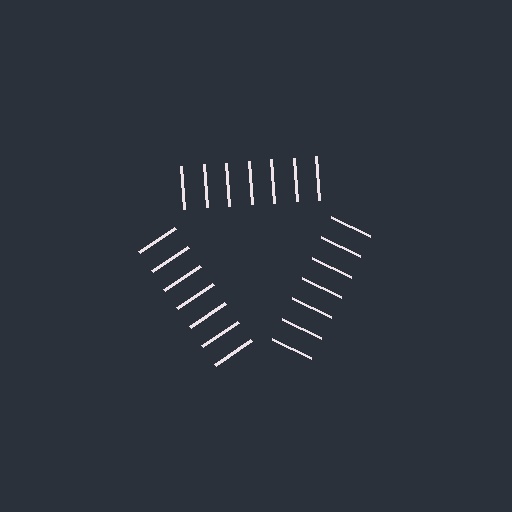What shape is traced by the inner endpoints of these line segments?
An illusory triangle — the line segments terminate on its edges but no continuous stroke is drawn.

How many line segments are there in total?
21 — 7 along each of the 3 edges.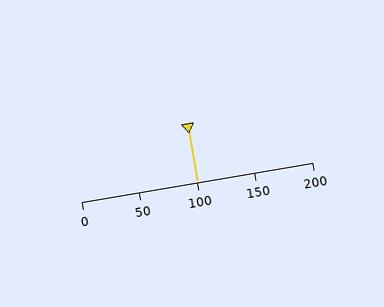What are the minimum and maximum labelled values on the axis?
The axis runs from 0 to 200.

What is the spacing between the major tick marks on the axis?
The major ticks are spaced 50 apart.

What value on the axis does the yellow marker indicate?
The marker indicates approximately 100.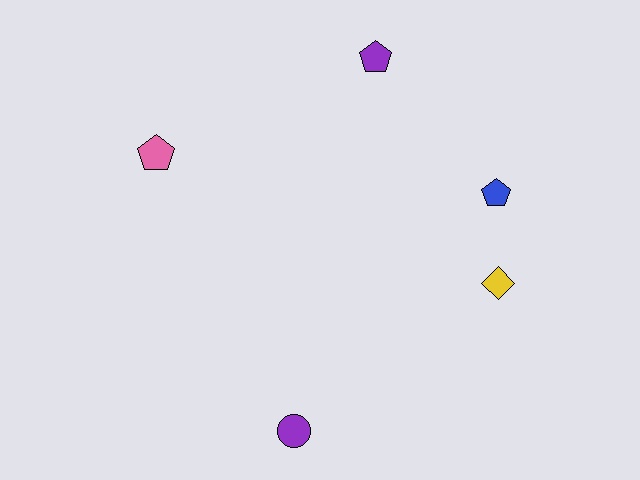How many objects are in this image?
There are 5 objects.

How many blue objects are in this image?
There is 1 blue object.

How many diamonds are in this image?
There is 1 diamond.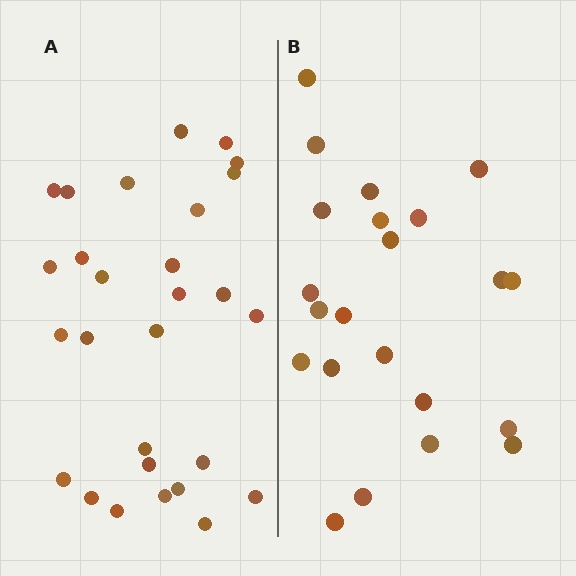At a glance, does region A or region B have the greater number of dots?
Region A (the left region) has more dots.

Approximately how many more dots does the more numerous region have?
Region A has about 6 more dots than region B.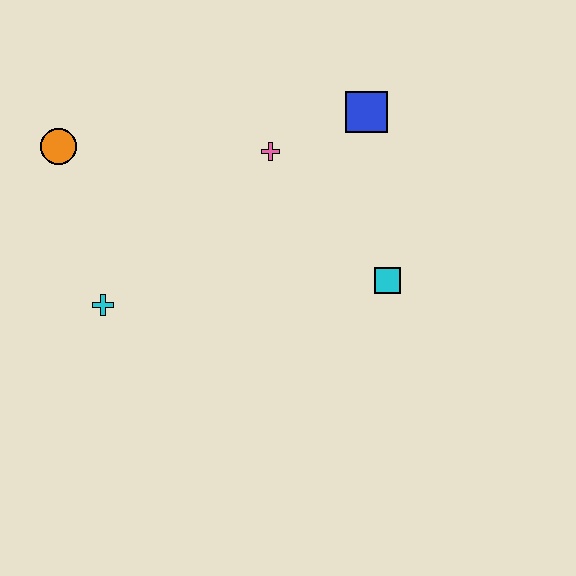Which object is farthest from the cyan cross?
The blue square is farthest from the cyan cross.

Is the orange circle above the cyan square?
Yes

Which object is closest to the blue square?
The pink cross is closest to the blue square.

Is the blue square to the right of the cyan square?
No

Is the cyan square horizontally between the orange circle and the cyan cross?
No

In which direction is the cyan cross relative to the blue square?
The cyan cross is to the left of the blue square.